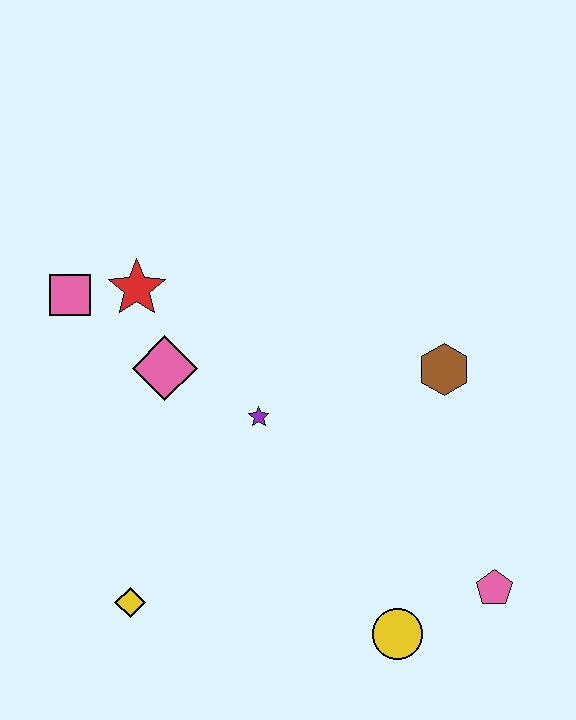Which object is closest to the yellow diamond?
The purple star is closest to the yellow diamond.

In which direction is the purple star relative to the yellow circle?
The purple star is above the yellow circle.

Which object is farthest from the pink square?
The pink pentagon is farthest from the pink square.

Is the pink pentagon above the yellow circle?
Yes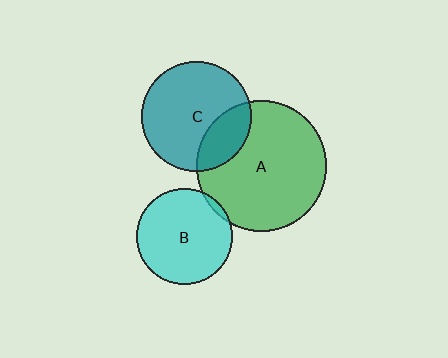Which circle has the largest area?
Circle A (green).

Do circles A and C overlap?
Yes.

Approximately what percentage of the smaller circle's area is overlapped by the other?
Approximately 25%.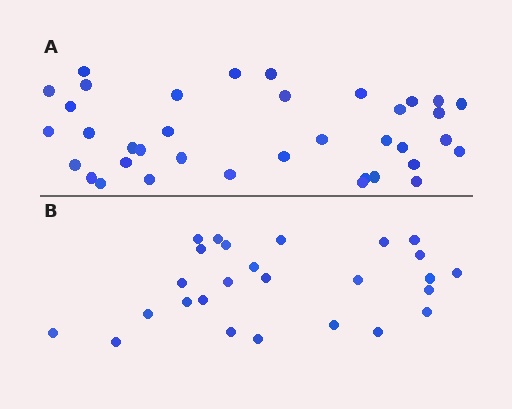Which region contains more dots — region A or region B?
Region A (the top region) has more dots.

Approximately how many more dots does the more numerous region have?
Region A has roughly 12 or so more dots than region B.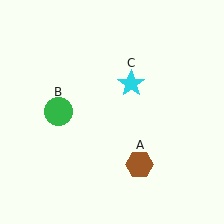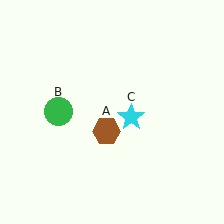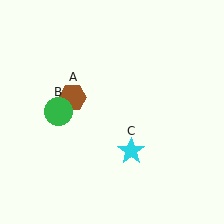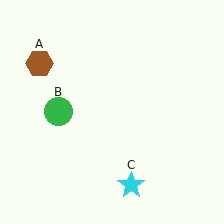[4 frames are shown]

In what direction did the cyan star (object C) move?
The cyan star (object C) moved down.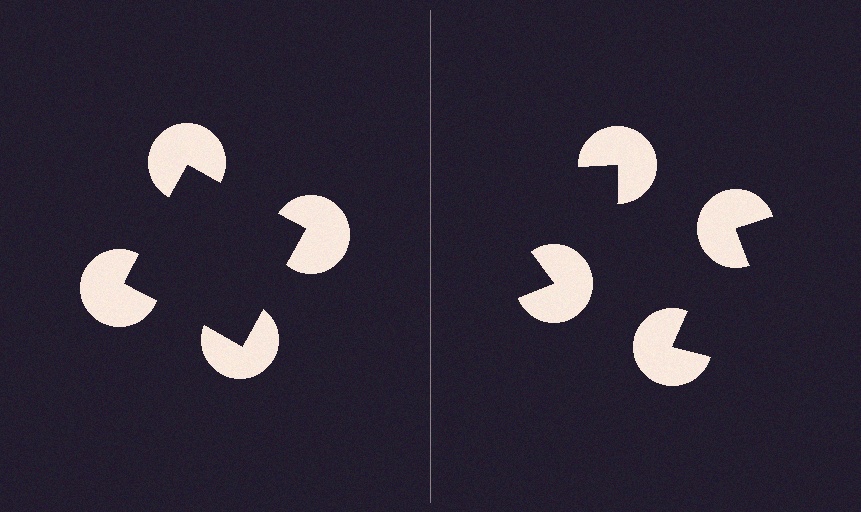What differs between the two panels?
The pac-man discs are positioned identically on both sides; only the wedge orientations differ. On the left they align to a square; on the right they are misaligned.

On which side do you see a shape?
An illusory square appears on the left side. On the right side the wedge cuts are rotated, so no coherent shape forms.